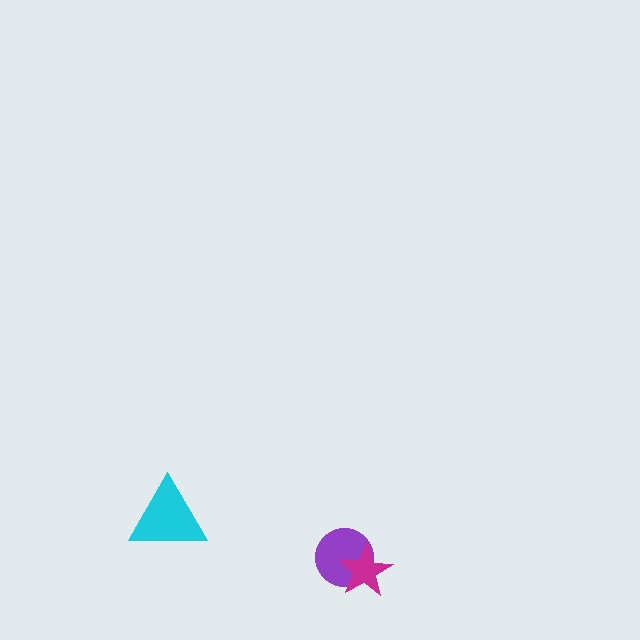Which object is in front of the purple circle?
The magenta star is in front of the purple circle.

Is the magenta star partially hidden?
No, no other shape covers it.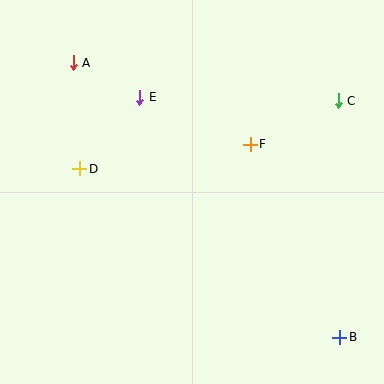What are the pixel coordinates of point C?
Point C is at (338, 101).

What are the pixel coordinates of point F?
Point F is at (250, 144).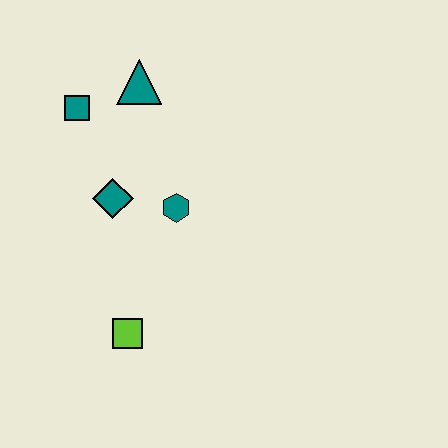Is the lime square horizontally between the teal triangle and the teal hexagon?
No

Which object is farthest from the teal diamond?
The lime square is farthest from the teal diamond.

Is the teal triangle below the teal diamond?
No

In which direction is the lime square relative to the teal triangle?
The lime square is below the teal triangle.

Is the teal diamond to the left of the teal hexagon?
Yes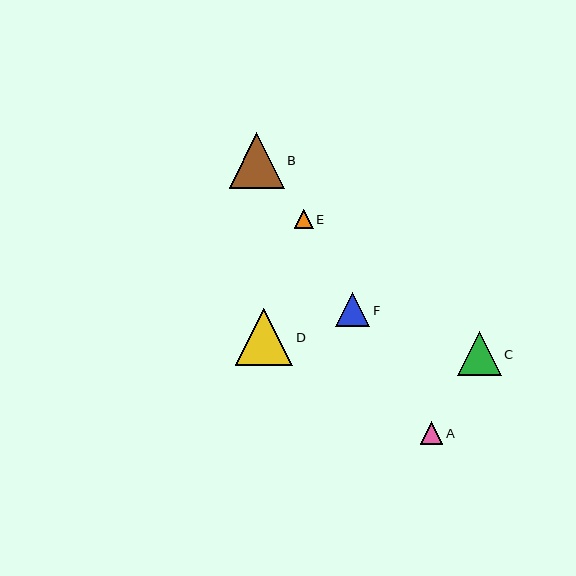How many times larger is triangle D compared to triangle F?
Triangle D is approximately 1.7 times the size of triangle F.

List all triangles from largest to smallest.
From largest to smallest: D, B, C, F, A, E.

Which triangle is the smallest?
Triangle E is the smallest with a size of approximately 19 pixels.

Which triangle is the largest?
Triangle D is the largest with a size of approximately 57 pixels.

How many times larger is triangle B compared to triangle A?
Triangle B is approximately 2.5 times the size of triangle A.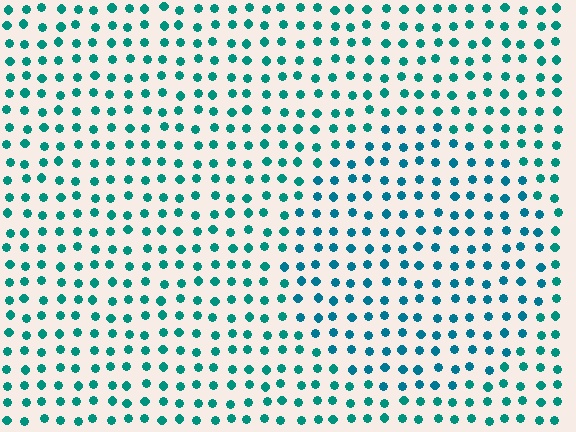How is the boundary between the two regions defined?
The boundary is defined purely by a slight shift in hue (about 20 degrees). Spacing, size, and orientation are identical on both sides.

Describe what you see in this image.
The image is filled with small teal elements in a uniform arrangement. A circle-shaped region is visible where the elements are tinted to a slightly different hue, forming a subtle color boundary.